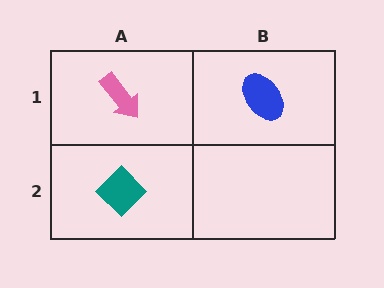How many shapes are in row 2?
1 shape.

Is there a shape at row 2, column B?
No, that cell is empty.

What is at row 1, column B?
A blue ellipse.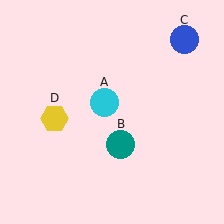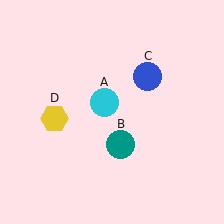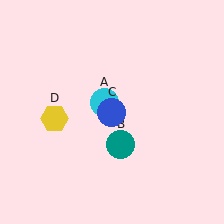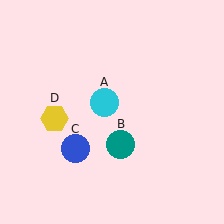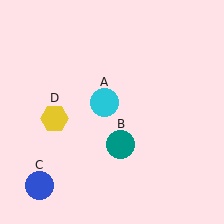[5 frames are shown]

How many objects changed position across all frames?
1 object changed position: blue circle (object C).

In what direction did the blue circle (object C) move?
The blue circle (object C) moved down and to the left.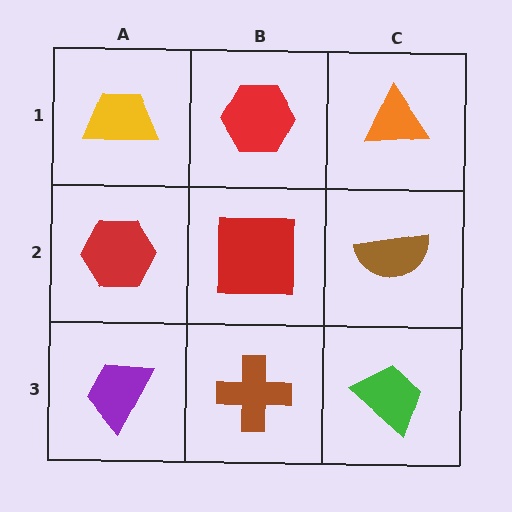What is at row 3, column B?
A brown cross.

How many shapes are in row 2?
3 shapes.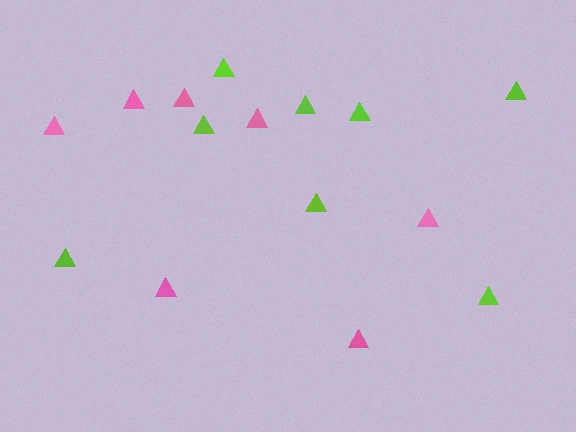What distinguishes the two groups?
There are 2 groups: one group of lime triangles (8) and one group of pink triangles (7).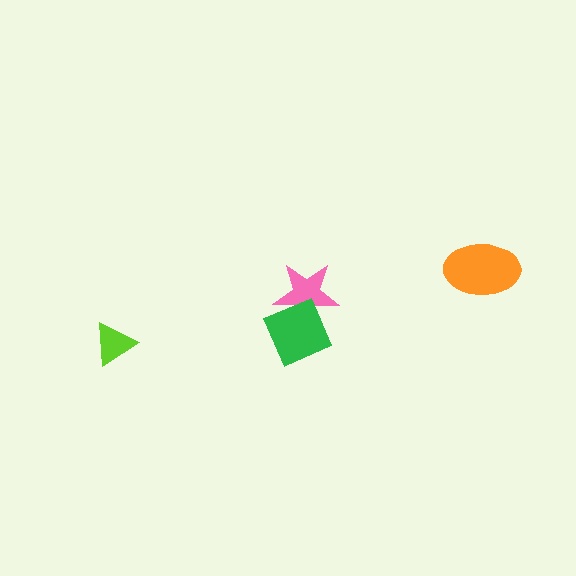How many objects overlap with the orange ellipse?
0 objects overlap with the orange ellipse.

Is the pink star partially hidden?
Yes, it is partially covered by another shape.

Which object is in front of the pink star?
The green diamond is in front of the pink star.